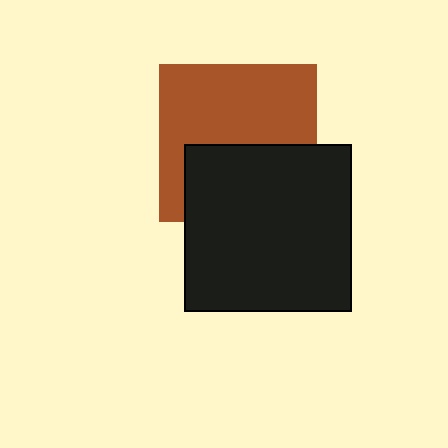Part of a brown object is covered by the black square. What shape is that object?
It is a square.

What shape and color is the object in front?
The object in front is a black square.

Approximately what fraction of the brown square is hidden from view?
Roughly 42% of the brown square is hidden behind the black square.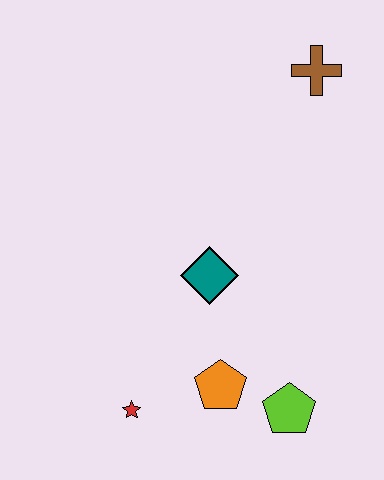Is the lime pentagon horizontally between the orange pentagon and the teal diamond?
No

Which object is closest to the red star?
The orange pentagon is closest to the red star.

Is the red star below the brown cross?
Yes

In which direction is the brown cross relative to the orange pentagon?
The brown cross is above the orange pentagon.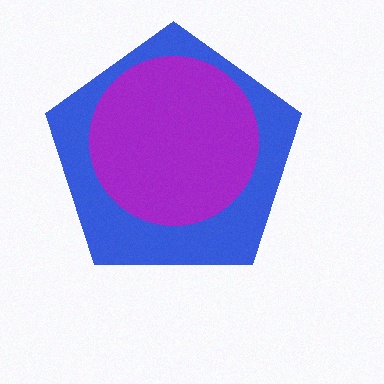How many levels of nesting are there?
2.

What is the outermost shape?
The blue pentagon.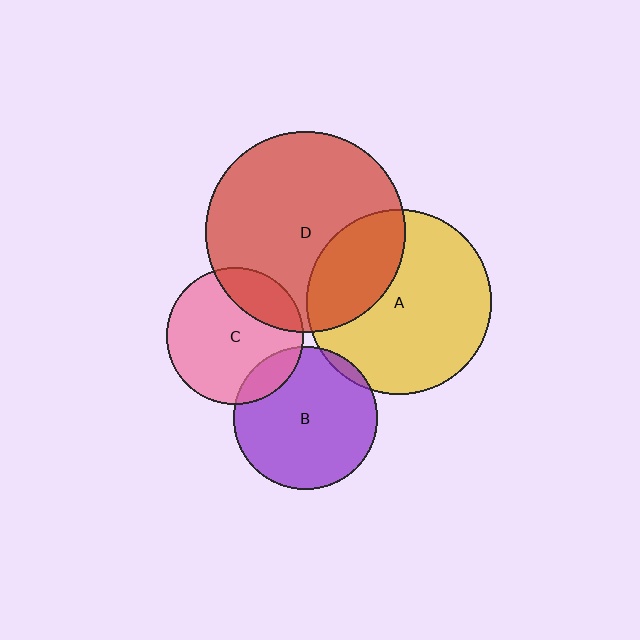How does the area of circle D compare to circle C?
Approximately 2.1 times.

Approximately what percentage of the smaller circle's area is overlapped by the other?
Approximately 30%.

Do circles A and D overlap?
Yes.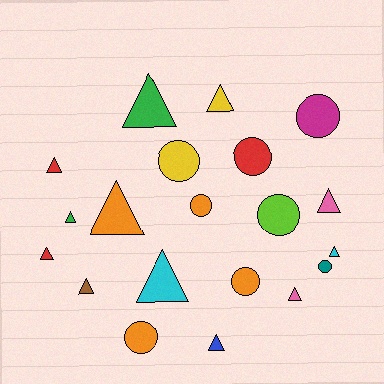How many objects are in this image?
There are 20 objects.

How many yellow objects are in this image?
There are 2 yellow objects.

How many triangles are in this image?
There are 12 triangles.